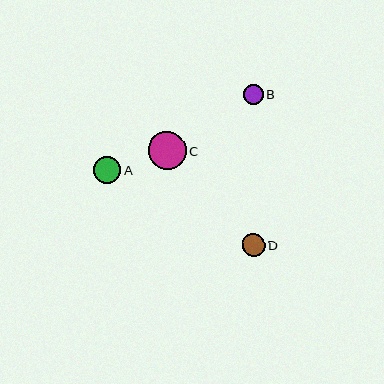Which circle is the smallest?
Circle B is the smallest with a size of approximately 20 pixels.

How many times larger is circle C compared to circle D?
Circle C is approximately 1.6 times the size of circle D.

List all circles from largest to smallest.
From largest to smallest: C, A, D, B.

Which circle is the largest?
Circle C is the largest with a size of approximately 38 pixels.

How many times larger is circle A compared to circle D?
Circle A is approximately 1.2 times the size of circle D.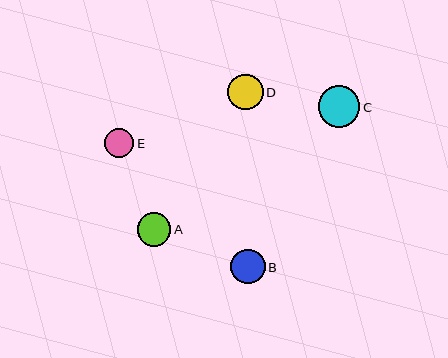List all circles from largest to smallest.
From largest to smallest: C, D, B, A, E.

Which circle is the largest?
Circle C is the largest with a size of approximately 42 pixels.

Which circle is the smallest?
Circle E is the smallest with a size of approximately 29 pixels.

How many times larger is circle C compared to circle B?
Circle C is approximately 1.2 times the size of circle B.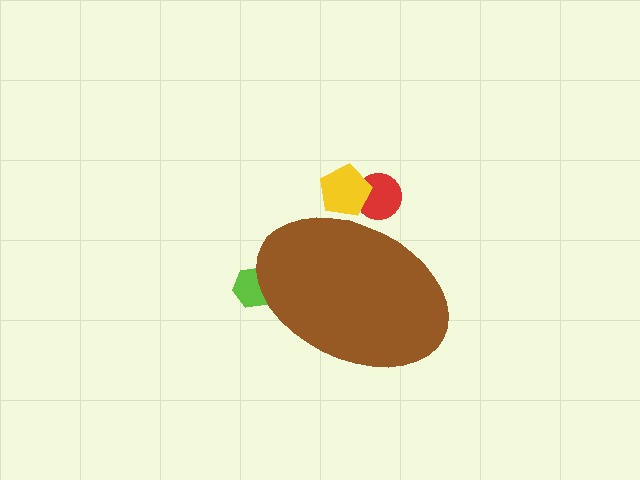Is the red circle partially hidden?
Yes, the red circle is partially hidden behind the brown ellipse.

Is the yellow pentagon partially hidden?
Yes, the yellow pentagon is partially hidden behind the brown ellipse.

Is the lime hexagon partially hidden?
Yes, the lime hexagon is partially hidden behind the brown ellipse.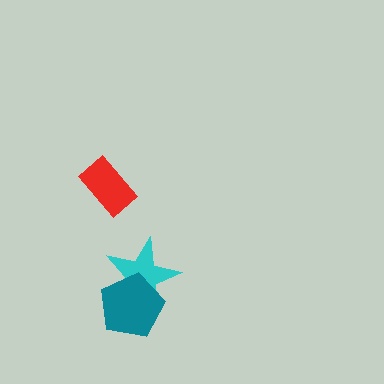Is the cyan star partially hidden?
Yes, it is partially covered by another shape.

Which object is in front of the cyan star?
The teal pentagon is in front of the cyan star.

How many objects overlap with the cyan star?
1 object overlaps with the cyan star.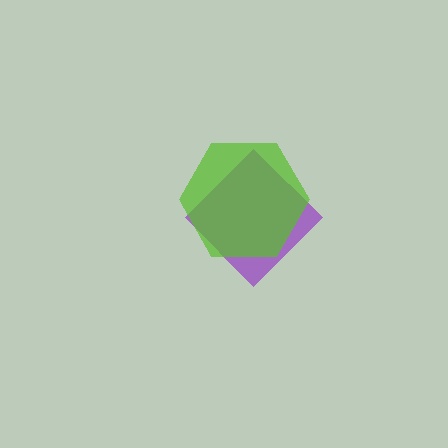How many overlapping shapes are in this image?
There are 2 overlapping shapes in the image.